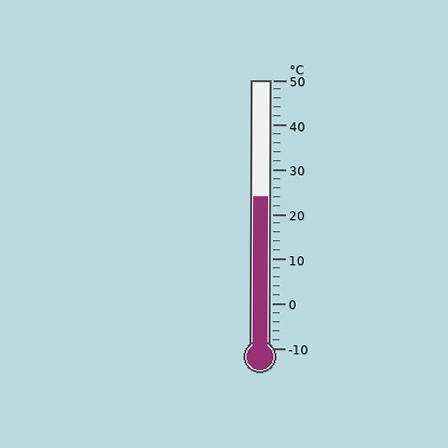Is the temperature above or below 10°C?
The temperature is above 10°C.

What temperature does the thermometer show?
The thermometer shows approximately 24°C.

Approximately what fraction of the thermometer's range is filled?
The thermometer is filled to approximately 55% of its range.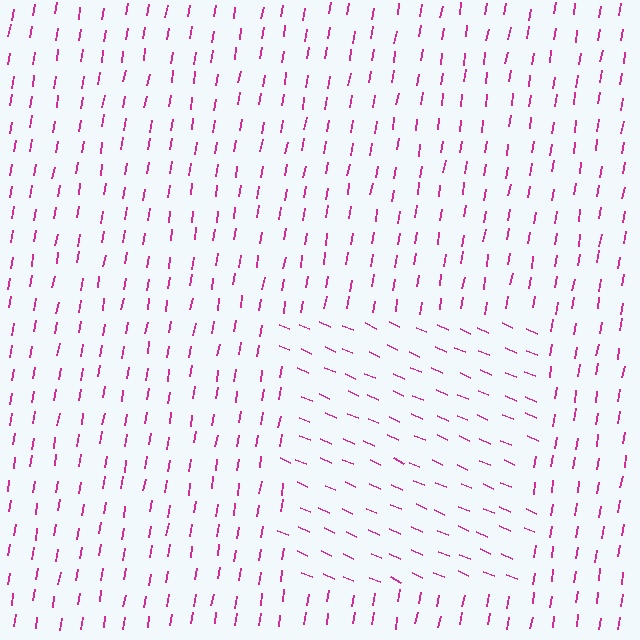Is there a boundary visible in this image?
Yes, there is a texture boundary formed by a change in line orientation.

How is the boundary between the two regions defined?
The boundary is defined purely by a change in line orientation (approximately 75 degrees difference). All lines are the same color and thickness.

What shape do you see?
I see a rectangle.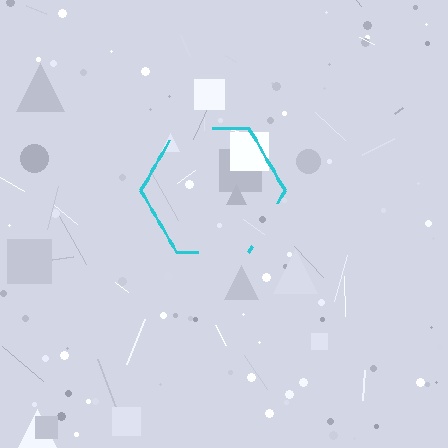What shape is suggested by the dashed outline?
The dashed outline suggests a hexagon.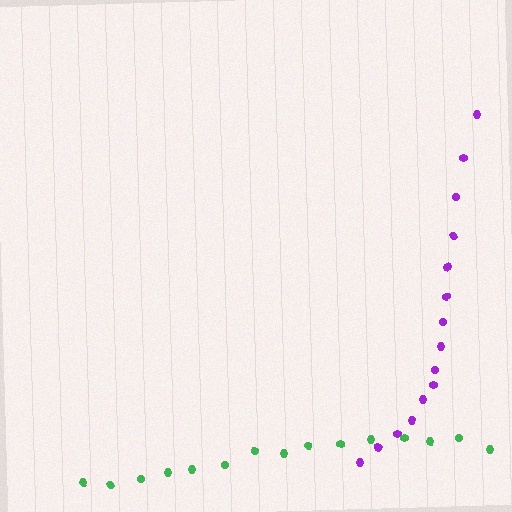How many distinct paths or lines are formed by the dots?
There are 2 distinct paths.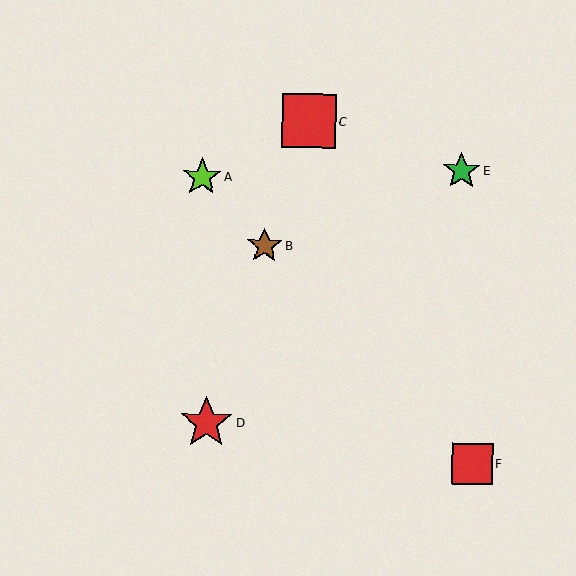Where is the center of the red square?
The center of the red square is at (473, 464).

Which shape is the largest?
The red square (labeled C) is the largest.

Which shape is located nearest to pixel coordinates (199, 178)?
The lime star (labeled A) at (202, 177) is nearest to that location.